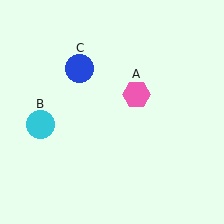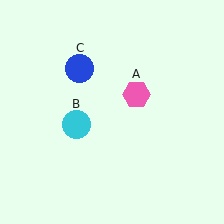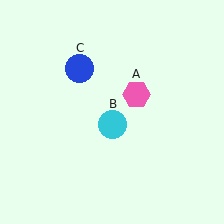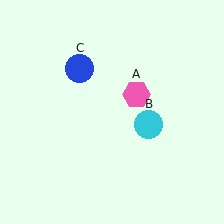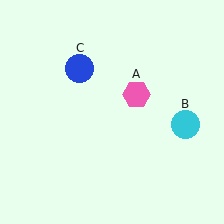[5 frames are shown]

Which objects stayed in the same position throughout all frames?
Pink hexagon (object A) and blue circle (object C) remained stationary.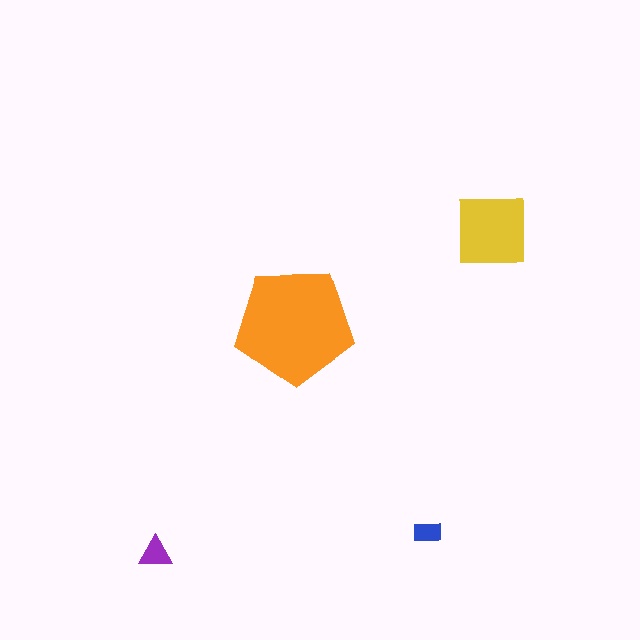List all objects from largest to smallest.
The orange pentagon, the yellow square, the purple triangle, the blue rectangle.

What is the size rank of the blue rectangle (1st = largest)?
4th.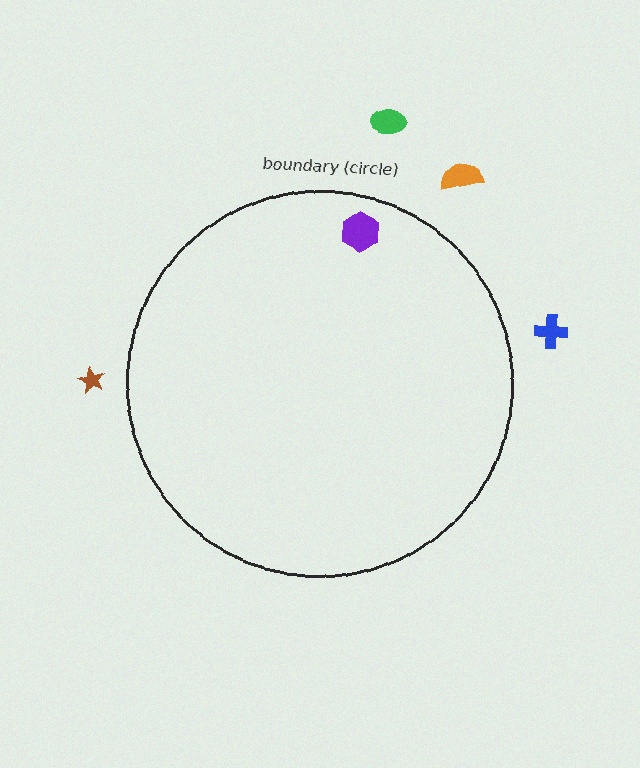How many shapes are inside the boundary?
1 inside, 4 outside.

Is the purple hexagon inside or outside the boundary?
Inside.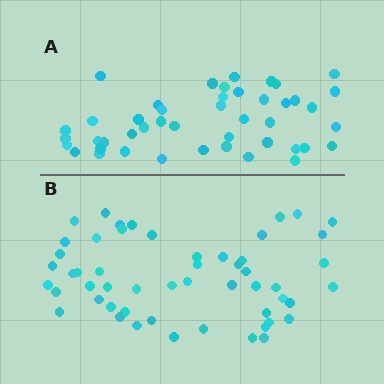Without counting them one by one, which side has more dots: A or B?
Region B (the bottom region) has more dots.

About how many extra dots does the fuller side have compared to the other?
Region B has roughly 8 or so more dots than region A.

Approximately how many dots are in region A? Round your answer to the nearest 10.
About 40 dots. (The exact count is 45, which rounds to 40.)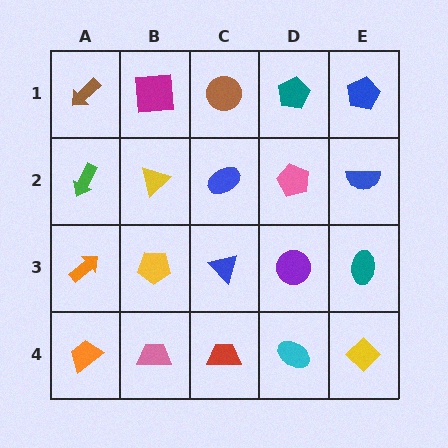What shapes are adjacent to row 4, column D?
A purple circle (row 3, column D), a red trapezoid (row 4, column C), a yellow diamond (row 4, column E).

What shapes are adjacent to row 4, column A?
An orange arrow (row 3, column A), a pink trapezoid (row 4, column B).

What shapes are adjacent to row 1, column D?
A pink pentagon (row 2, column D), a brown circle (row 1, column C), a blue pentagon (row 1, column E).